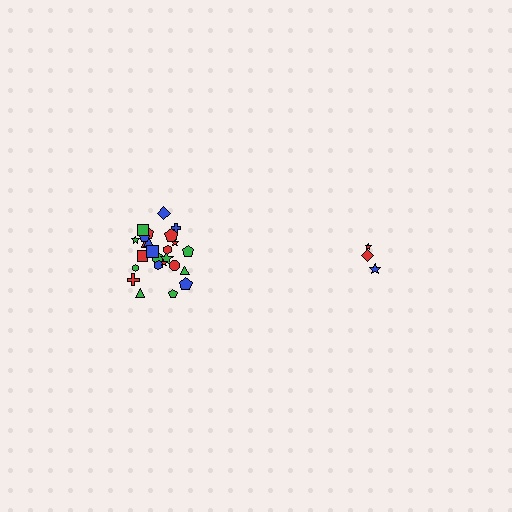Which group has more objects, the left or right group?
The left group.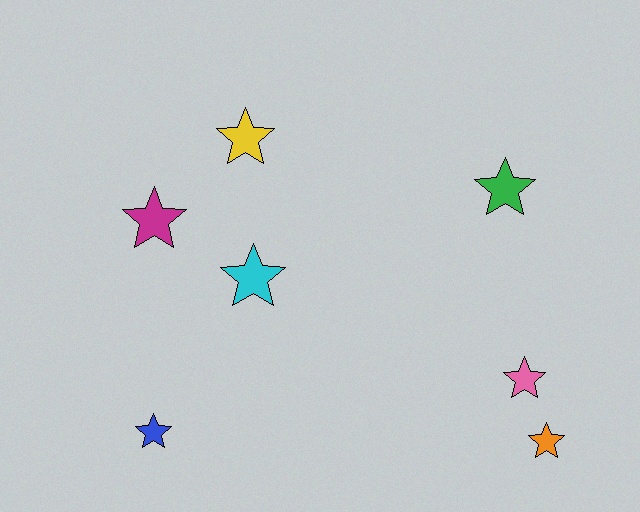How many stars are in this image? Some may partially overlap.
There are 7 stars.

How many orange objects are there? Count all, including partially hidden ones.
There is 1 orange object.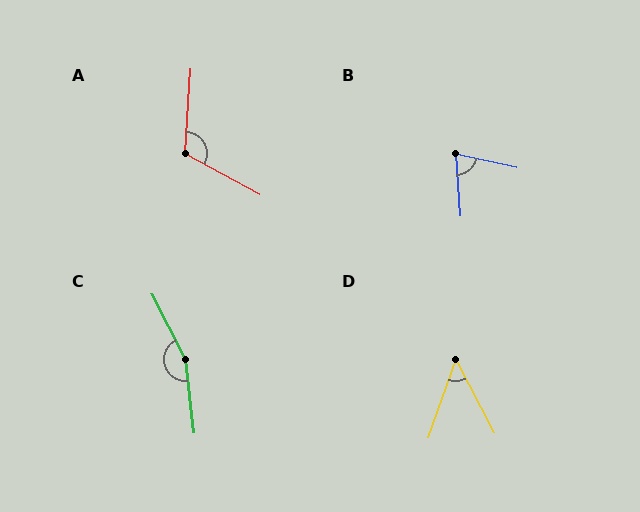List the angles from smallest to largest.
D (47°), B (73°), A (115°), C (160°).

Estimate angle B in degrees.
Approximately 73 degrees.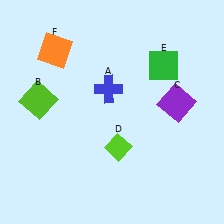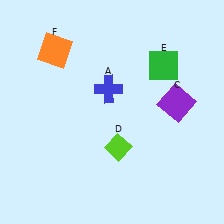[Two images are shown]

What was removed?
The lime square (B) was removed in Image 2.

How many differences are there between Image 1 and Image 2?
There is 1 difference between the two images.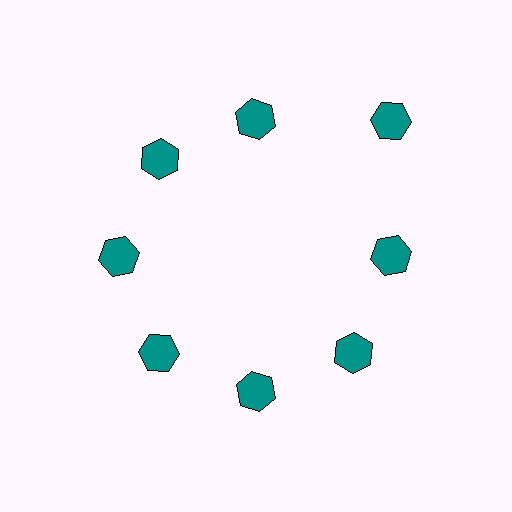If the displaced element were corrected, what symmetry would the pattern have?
It would have 8-fold rotational symmetry — the pattern would map onto itself every 45 degrees.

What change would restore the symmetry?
The symmetry would be restored by moving it inward, back onto the ring so that all 8 hexagons sit at equal angles and equal distance from the center.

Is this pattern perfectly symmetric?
No. The 8 teal hexagons are arranged in a ring, but one element near the 2 o'clock position is pushed outward from the center, breaking the 8-fold rotational symmetry.